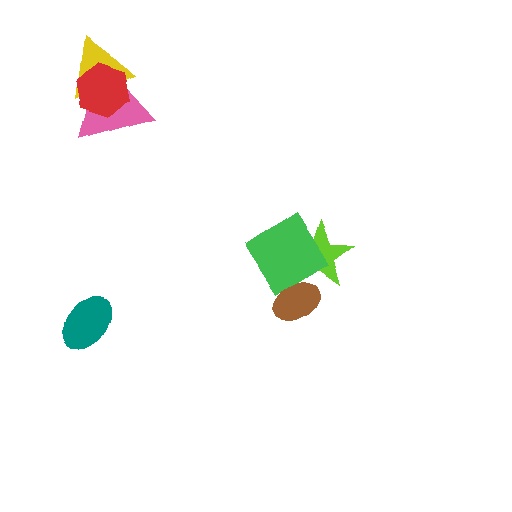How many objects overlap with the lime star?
2 objects overlap with the lime star.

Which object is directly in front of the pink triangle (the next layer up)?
The yellow triangle is directly in front of the pink triangle.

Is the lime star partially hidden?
Yes, it is partially covered by another shape.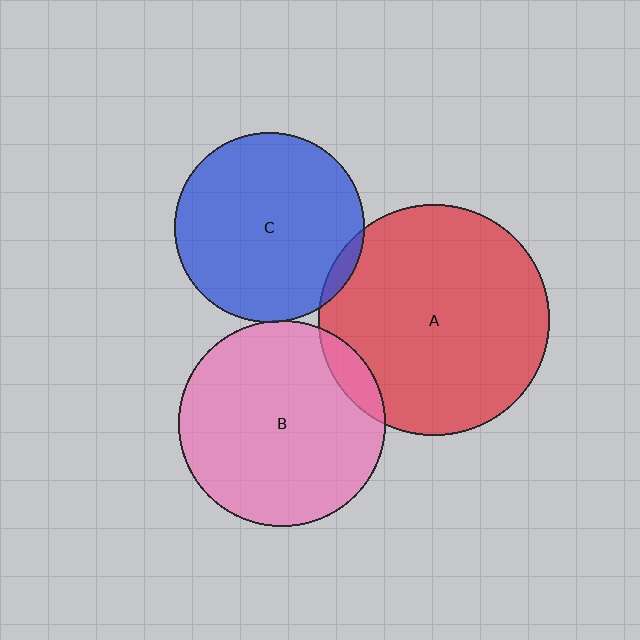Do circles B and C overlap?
Yes.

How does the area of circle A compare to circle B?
Approximately 1.3 times.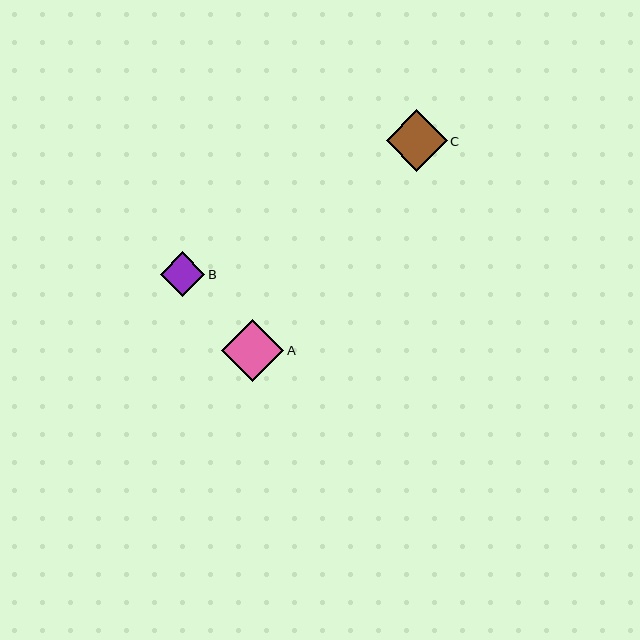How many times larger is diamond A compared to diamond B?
Diamond A is approximately 1.4 times the size of diamond B.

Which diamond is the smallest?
Diamond B is the smallest with a size of approximately 45 pixels.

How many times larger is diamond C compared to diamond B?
Diamond C is approximately 1.4 times the size of diamond B.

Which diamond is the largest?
Diamond A is the largest with a size of approximately 62 pixels.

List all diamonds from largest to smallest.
From largest to smallest: A, C, B.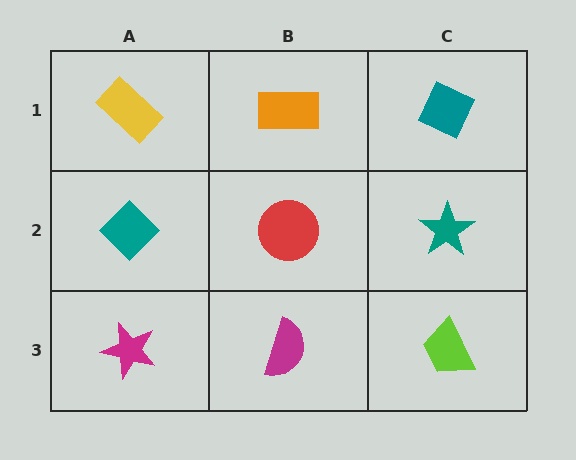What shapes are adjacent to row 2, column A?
A yellow rectangle (row 1, column A), a magenta star (row 3, column A), a red circle (row 2, column B).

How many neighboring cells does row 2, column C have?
3.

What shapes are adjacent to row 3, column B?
A red circle (row 2, column B), a magenta star (row 3, column A), a lime trapezoid (row 3, column C).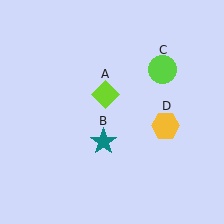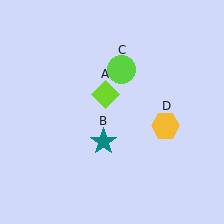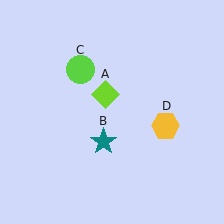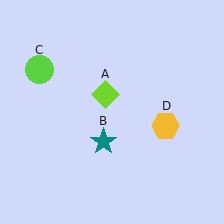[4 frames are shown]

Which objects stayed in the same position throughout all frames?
Lime diamond (object A) and teal star (object B) and yellow hexagon (object D) remained stationary.